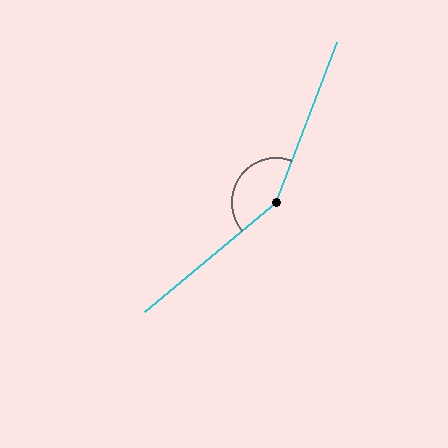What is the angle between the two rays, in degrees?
Approximately 151 degrees.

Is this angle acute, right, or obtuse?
It is obtuse.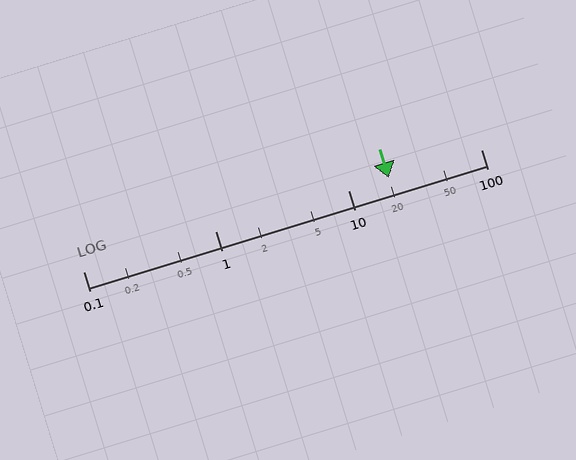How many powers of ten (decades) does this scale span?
The scale spans 3 decades, from 0.1 to 100.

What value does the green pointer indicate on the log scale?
The pointer indicates approximately 20.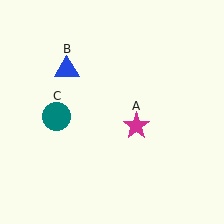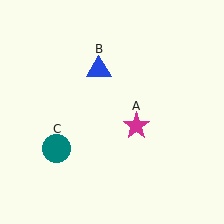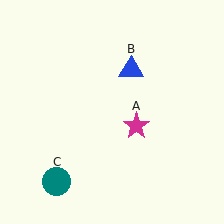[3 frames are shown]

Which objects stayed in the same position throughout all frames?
Magenta star (object A) remained stationary.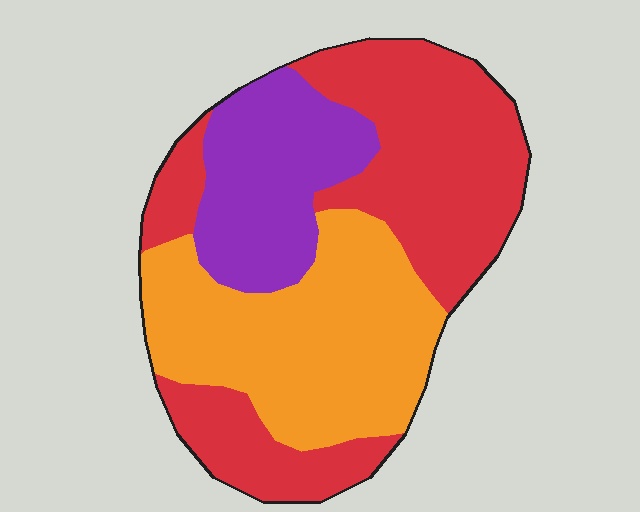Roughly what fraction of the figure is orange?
Orange takes up between a third and a half of the figure.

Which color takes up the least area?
Purple, at roughly 20%.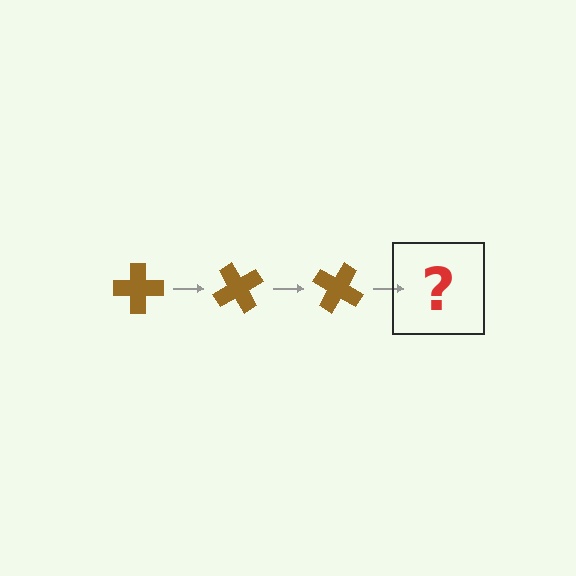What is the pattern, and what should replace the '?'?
The pattern is that the cross rotates 60 degrees each step. The '?' should be a brown cross rotated 180 degrees.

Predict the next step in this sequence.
The next step is a brown cross rotated 180 degrees.